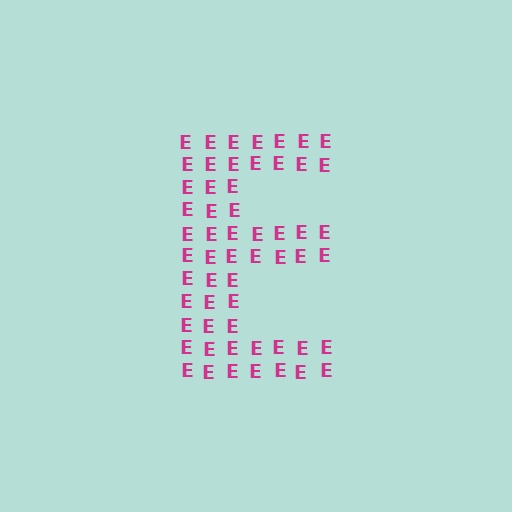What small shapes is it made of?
It is made of small letter E's.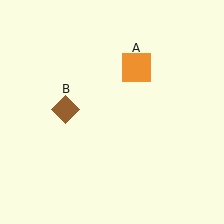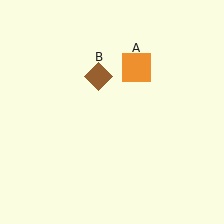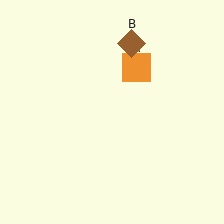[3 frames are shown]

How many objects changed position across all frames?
1 object changed position: brown diamond (object B).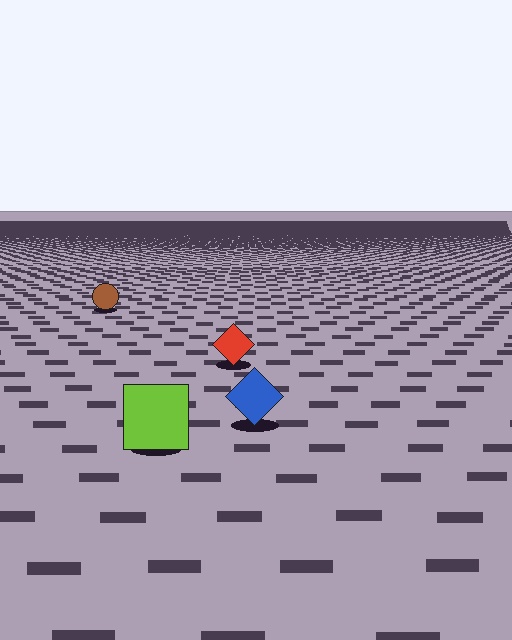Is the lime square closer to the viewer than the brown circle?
Yes. The lime square is closer — you can tell from the texture gradient: the ground texture is coarser near it.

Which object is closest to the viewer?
The lime square is closest. The texture marks near it are larger and more spread out.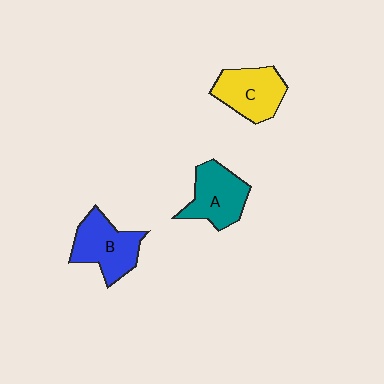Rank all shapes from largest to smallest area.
From largest to smallest: B (blue), A (teal), C (yellow).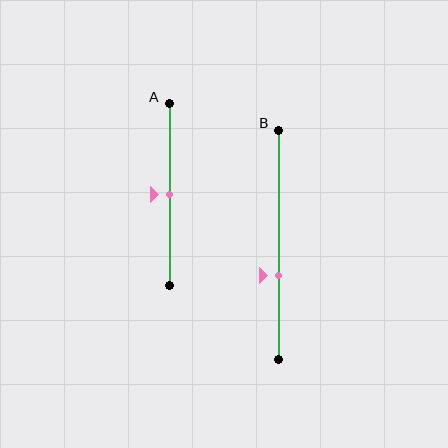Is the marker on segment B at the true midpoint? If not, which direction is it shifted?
No, the marker on segment B is shifted downward by about 14% of the segment length.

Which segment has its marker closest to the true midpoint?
Segment A has its marker closest to the true midpoint.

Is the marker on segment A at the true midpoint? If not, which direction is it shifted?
Yes, the marker on segment A is at the true midpoint.